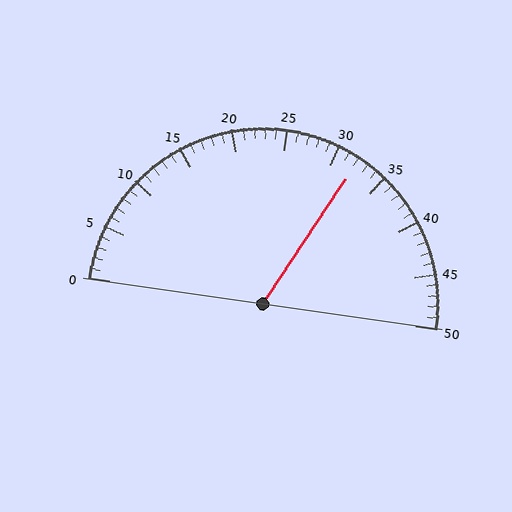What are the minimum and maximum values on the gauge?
The gauge ranges from 0 to 50.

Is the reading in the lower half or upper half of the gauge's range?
The reading is in the upper half of the range (0 to 50).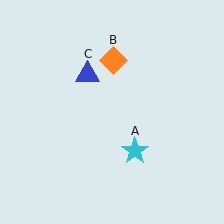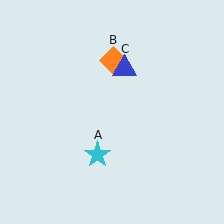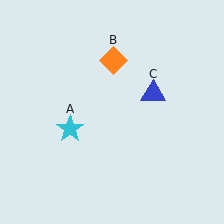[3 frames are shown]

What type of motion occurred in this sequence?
The cyan star (object A), blue triangle (object C) rotated clockwise around the center of the scene.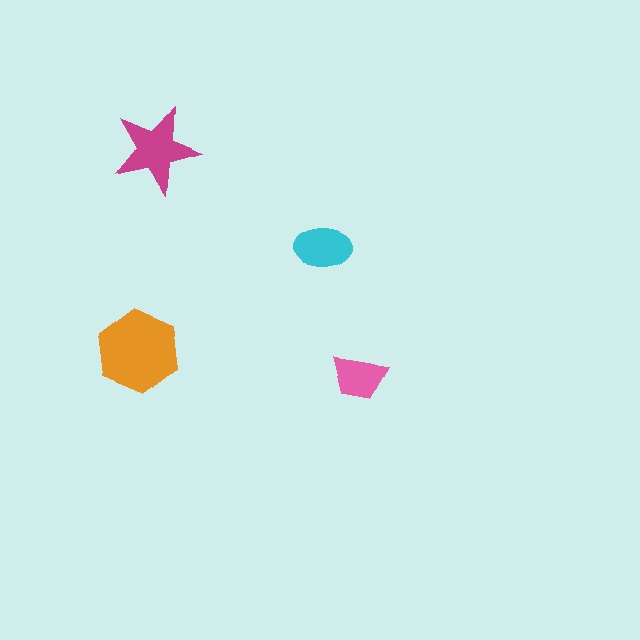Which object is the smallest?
The pink trapezoid.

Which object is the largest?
The orange hexagon.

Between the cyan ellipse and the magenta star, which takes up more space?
The magenta star.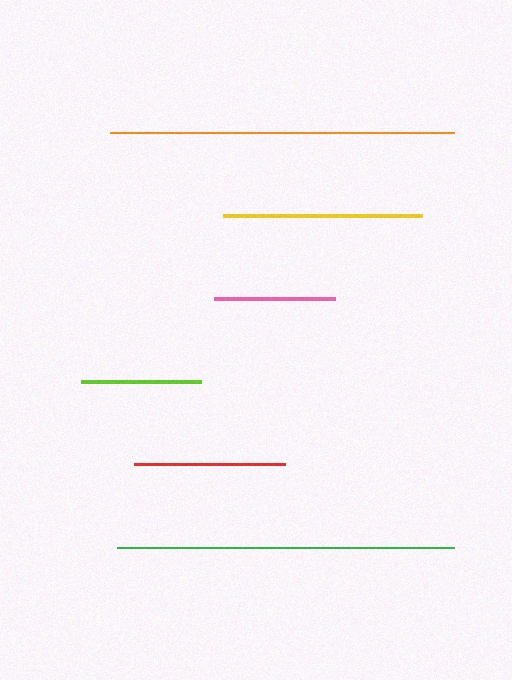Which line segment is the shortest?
The lime line is the shortest at approximately 120 pixels.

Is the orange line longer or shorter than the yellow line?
The orange line is longer than the yellow line.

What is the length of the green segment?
The green segment is approximately 337 pixels long.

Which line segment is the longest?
The orange line is the longest at approximately 344 pixels.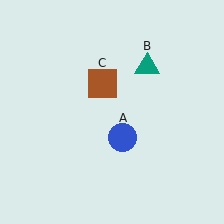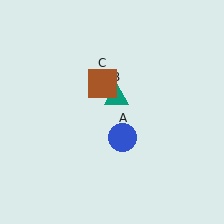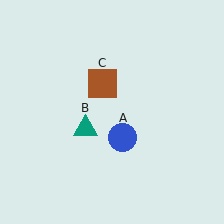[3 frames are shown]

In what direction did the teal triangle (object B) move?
The teal triangle (object B) moved down and to the left.